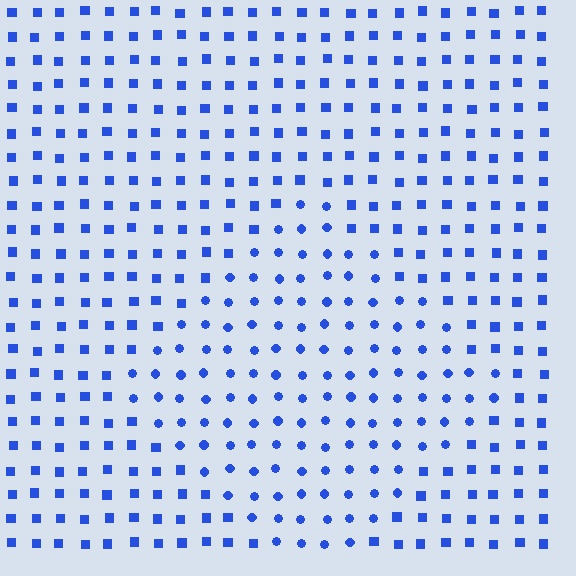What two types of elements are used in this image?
The image uses circles inside the diamond region and squares outside it.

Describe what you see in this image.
The image is filled with small blue elements arranged in a uniform grid. A diamond-shaped region contains circles, while the surrounding area contains squares. The boundary is defined purely by the change in element shape.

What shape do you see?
I see a diamond.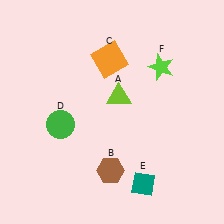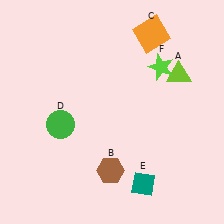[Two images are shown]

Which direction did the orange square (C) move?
The orange square (C) moved right.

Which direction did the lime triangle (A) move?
The lime triangle (A) moved right.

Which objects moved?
The objects that moved are: the lime triangle (A), the orange square (C).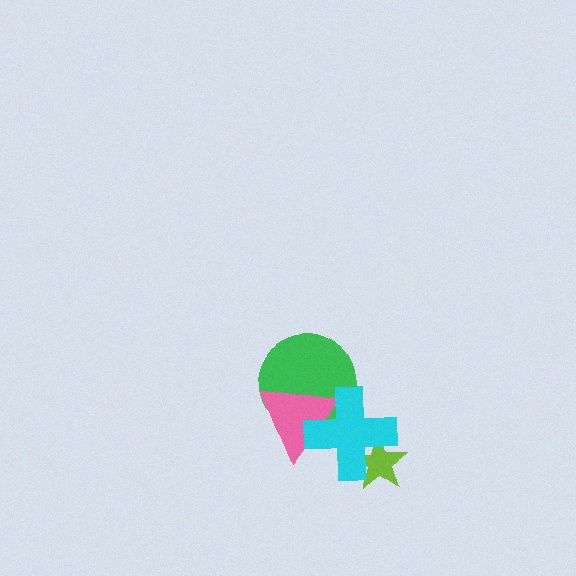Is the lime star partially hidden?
Yes, it is partially covered by another shape.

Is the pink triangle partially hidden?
Yes, it is partially covered by another shape.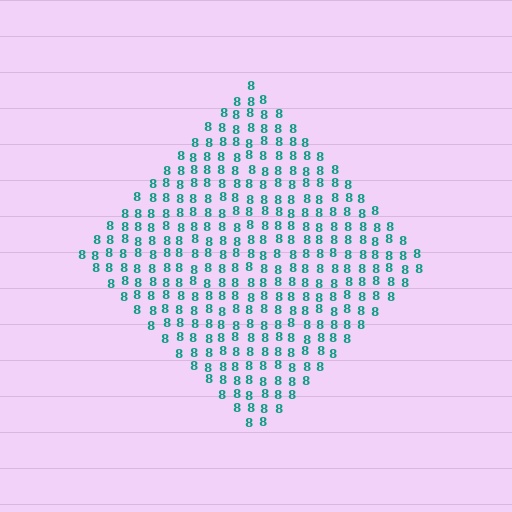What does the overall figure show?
The overall figure shows a diamond.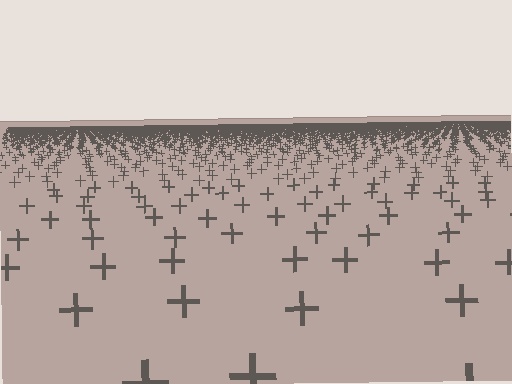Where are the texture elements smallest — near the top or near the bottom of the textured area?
Near the top.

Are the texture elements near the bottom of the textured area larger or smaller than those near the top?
Larger. Near the bottom, elements are closer to the viewer and appear at a bigger on-screen size.